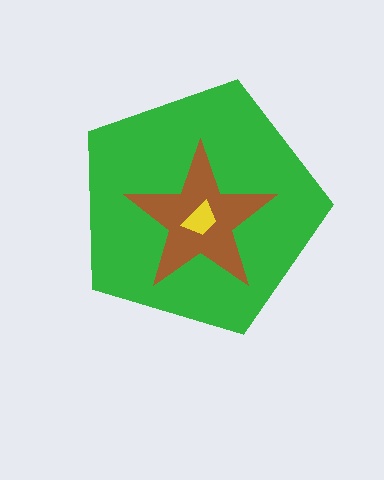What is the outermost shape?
The green pentagon.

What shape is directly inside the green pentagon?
The brown star.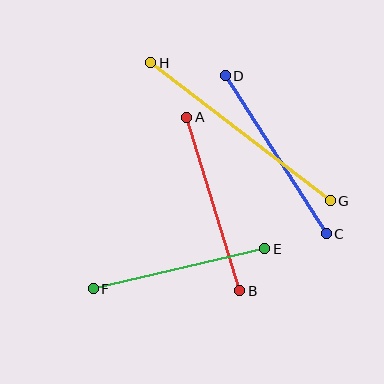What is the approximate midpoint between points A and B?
The midpoint is at approximately (213, 204) pixels.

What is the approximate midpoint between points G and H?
The midpoint is at approximately (240, 132) pixels.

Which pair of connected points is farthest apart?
Points G and H are farthest apart.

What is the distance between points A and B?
The distance is approximately 182 pixels.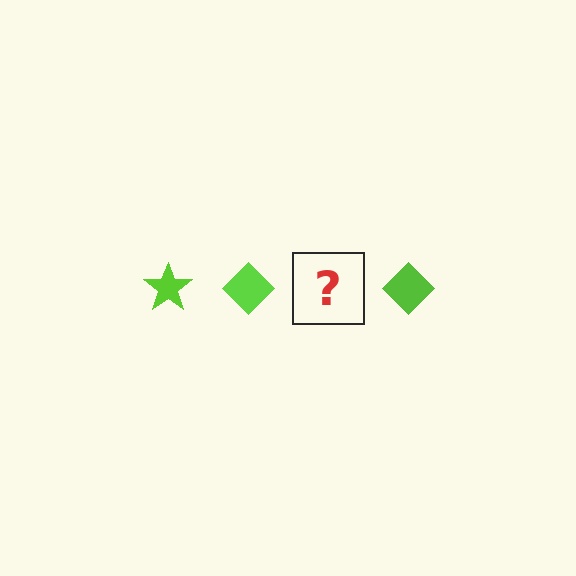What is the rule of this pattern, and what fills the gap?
The rule is that the pattern cycles through star, diamond shapes in lime. The gap should be filled with a lime star.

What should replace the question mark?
The question mark should be replaced with a lime star.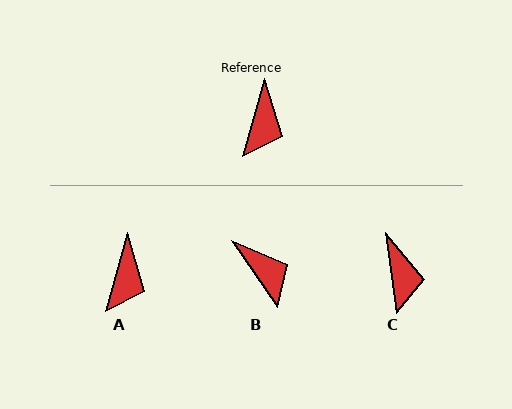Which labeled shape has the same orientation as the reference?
A.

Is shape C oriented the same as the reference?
No, it is off by about 24 degrees.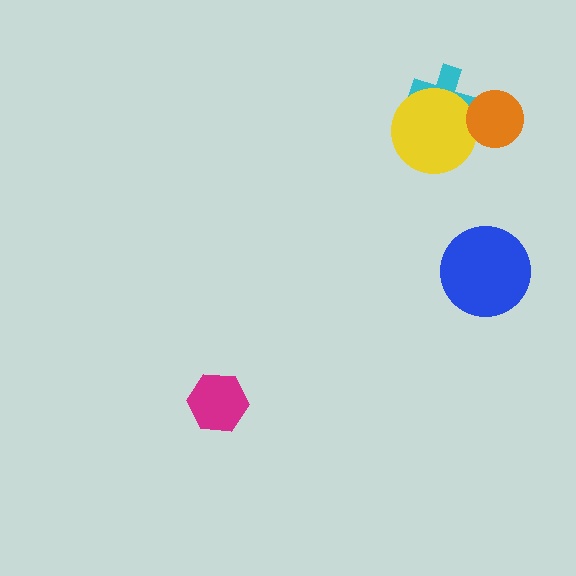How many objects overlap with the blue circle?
0 objects overlap with the blue circle.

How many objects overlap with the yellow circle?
2 objects overlap with the yellow circle.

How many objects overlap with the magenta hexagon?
0 objects overlap with the magenta hexagon.